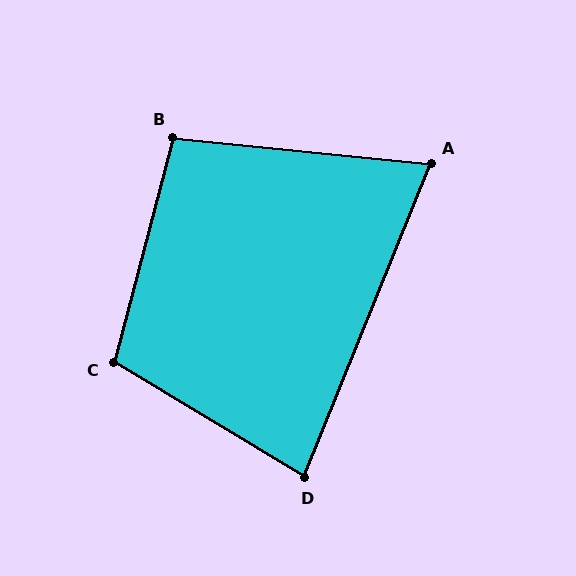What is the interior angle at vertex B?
Approximately 99 degrees (obtuse).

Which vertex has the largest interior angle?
C, at approximately 106 degrees.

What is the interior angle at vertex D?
Approximately 81 degrees (acute).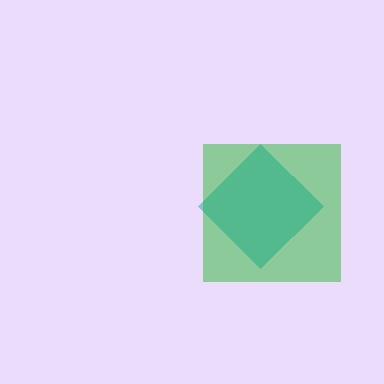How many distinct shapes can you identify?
There are 2 distinct shapes: a green square, a teal diamond.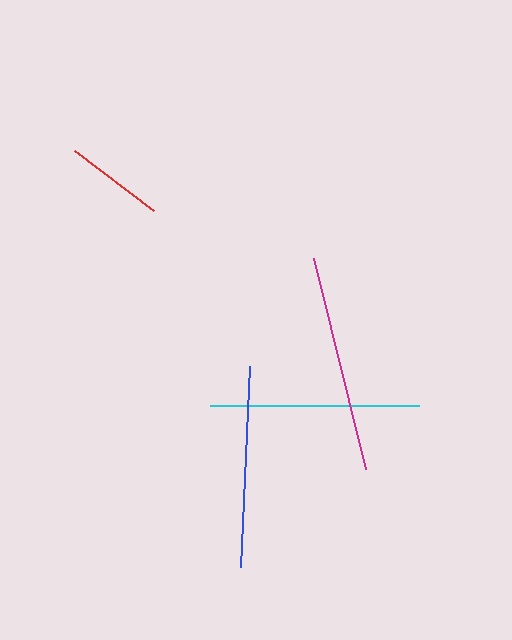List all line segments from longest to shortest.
From longest to shortest: magenta, cyan, blue, red.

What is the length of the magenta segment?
The magenta segment is approximately 218 pixels long.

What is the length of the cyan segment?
The cyan segment is approximately 209 pixels long.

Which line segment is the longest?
The magenta line is the longest at approximately 218 pixels.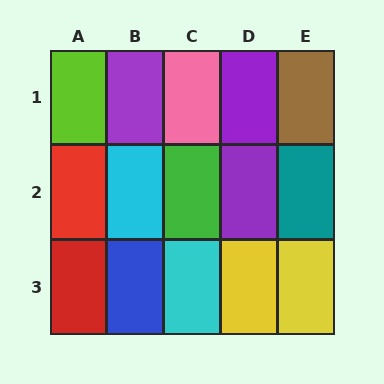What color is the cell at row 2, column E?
Teal.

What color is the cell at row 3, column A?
Red.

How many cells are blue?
1 cell is blue.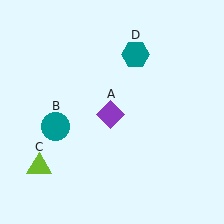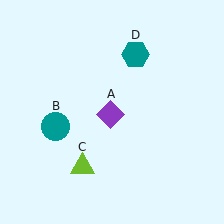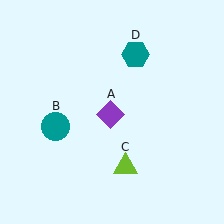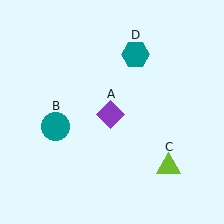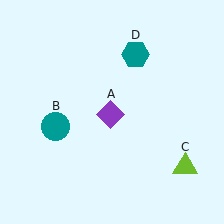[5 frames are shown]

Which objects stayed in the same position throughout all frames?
Purple diamond (object A) and teal circle (object B) and teal hexagon (object D) remained stationary.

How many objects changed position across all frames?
1 object changed position: lime triangle (object C).